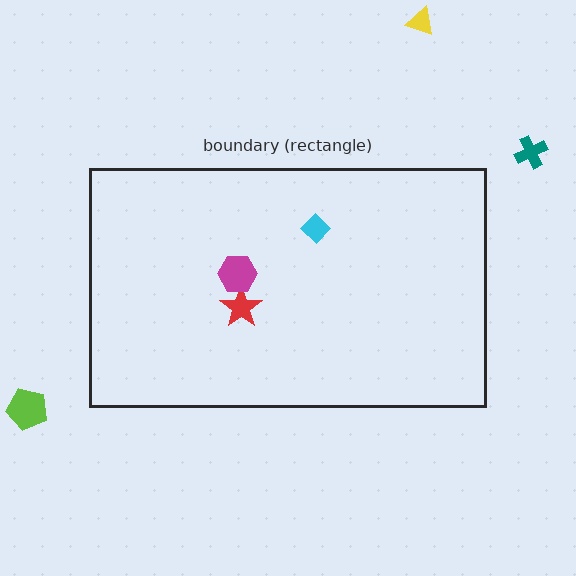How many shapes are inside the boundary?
3 inside, 3 outside.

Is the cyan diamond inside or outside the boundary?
Inside.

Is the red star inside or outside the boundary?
Inside.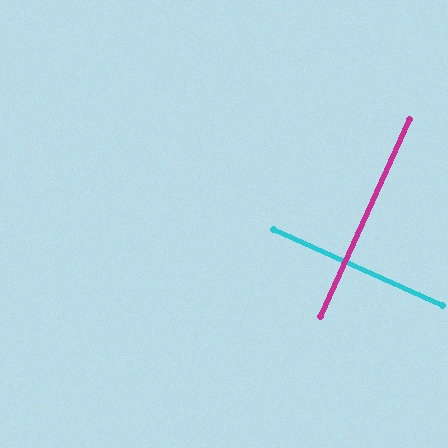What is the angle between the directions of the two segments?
Approximately 90 degrees.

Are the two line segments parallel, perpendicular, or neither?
Perpendicular — they meet at approximately 90°.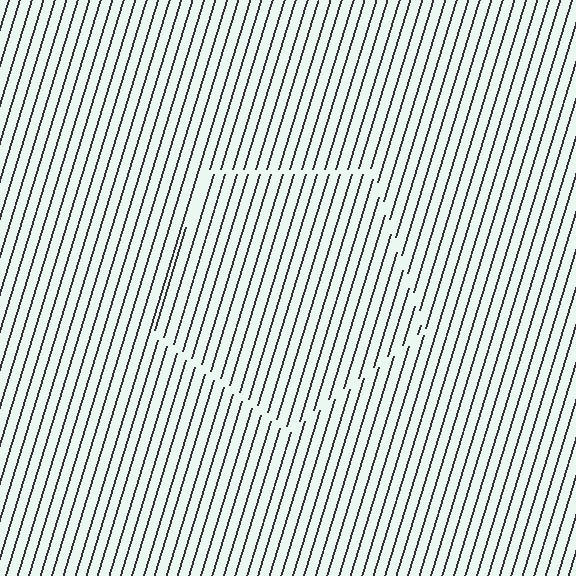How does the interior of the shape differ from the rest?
The interior of the shape contains the same grating, shifted by half a period — the contour is defined by the phase discontinuity where line-ends from the inner and outer gratings abut.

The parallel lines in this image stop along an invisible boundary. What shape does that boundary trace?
An illusory pentagon. The interior of the shape contains the same grating, shifted by half a period — the contour is defined by the phase discontinuity where line-ends from the inner and outer gratings abut.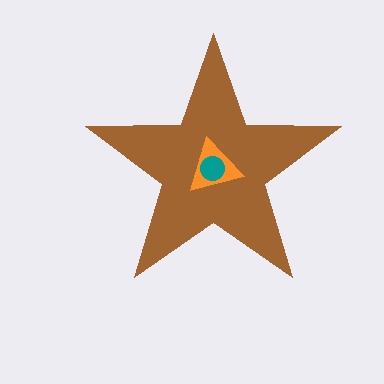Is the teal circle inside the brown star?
Yes.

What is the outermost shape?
The brown star.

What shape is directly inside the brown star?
The orange triangle.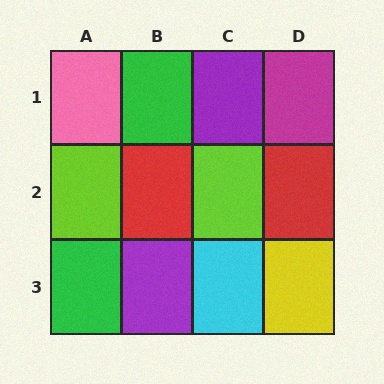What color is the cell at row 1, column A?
Pink.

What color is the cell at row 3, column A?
Green.